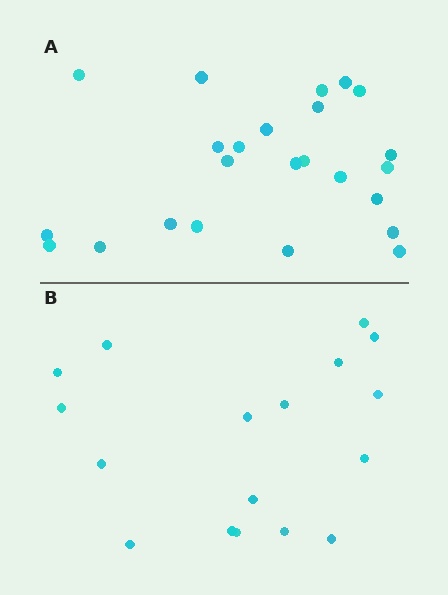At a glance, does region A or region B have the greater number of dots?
Region A (the top region) has more dots.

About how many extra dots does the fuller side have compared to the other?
Region A has roughly 8 or so more dots than region B.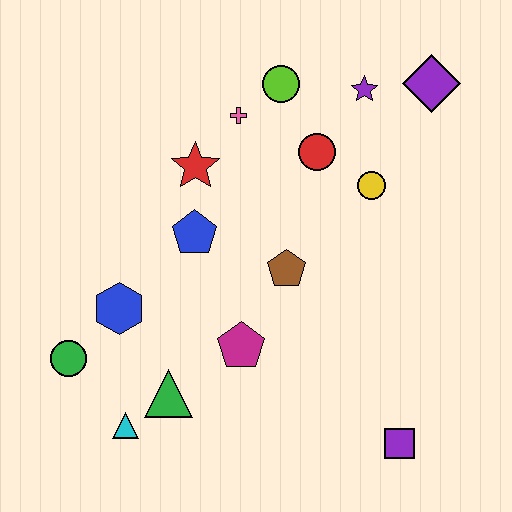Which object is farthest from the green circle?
The purple diamond is farthest from the green circle.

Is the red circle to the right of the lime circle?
Yes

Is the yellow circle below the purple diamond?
Yes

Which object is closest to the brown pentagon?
The magenta pentagon is closest to the brown pentagon.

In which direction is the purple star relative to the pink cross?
The purple star is to the right of the pink cross.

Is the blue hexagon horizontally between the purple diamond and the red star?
No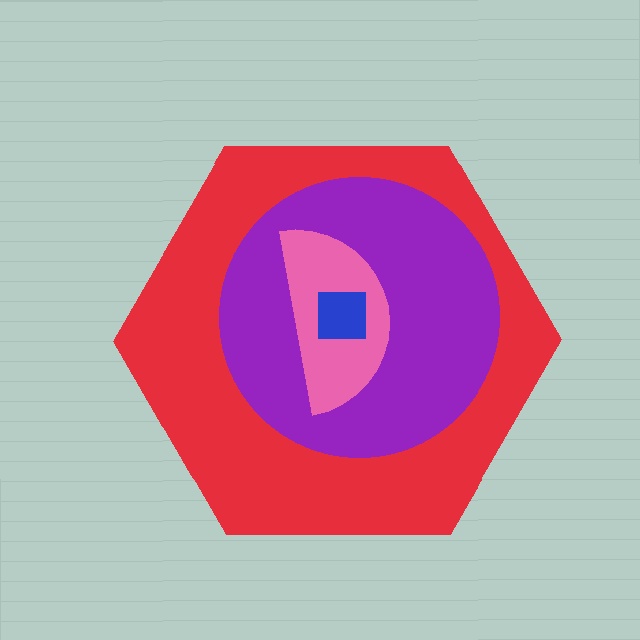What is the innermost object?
The blue square.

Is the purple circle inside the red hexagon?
Yes.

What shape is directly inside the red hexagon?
The purple circle.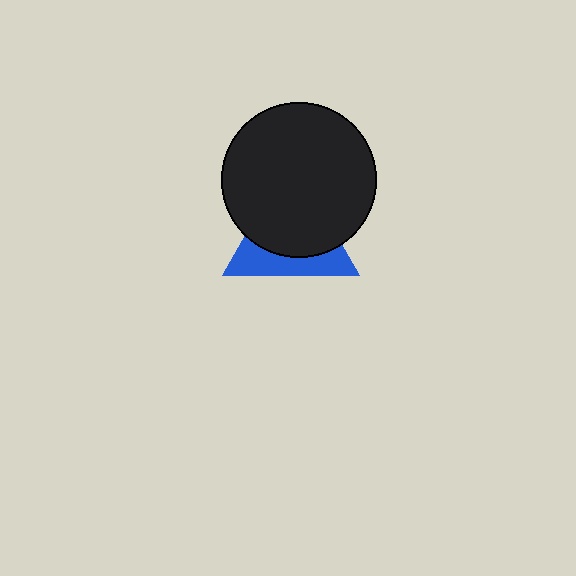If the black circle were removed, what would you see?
You would see the complete blue triangle.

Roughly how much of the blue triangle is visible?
A small part of it is visible (roughly 36%).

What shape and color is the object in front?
The object in front is a black circle.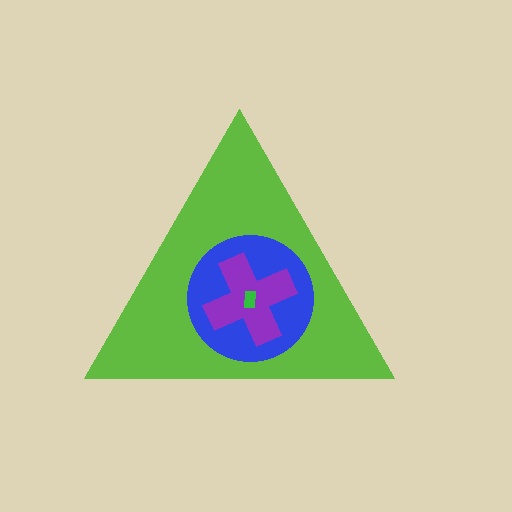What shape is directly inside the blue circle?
The purple cross.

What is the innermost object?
The green rectangle.